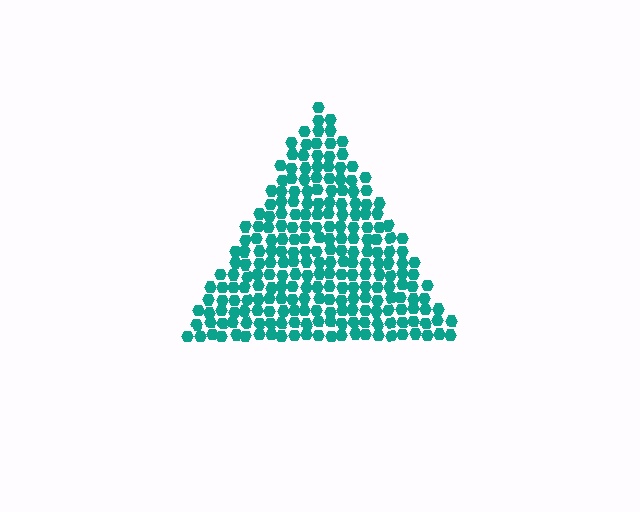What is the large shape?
The large shape is a triangle.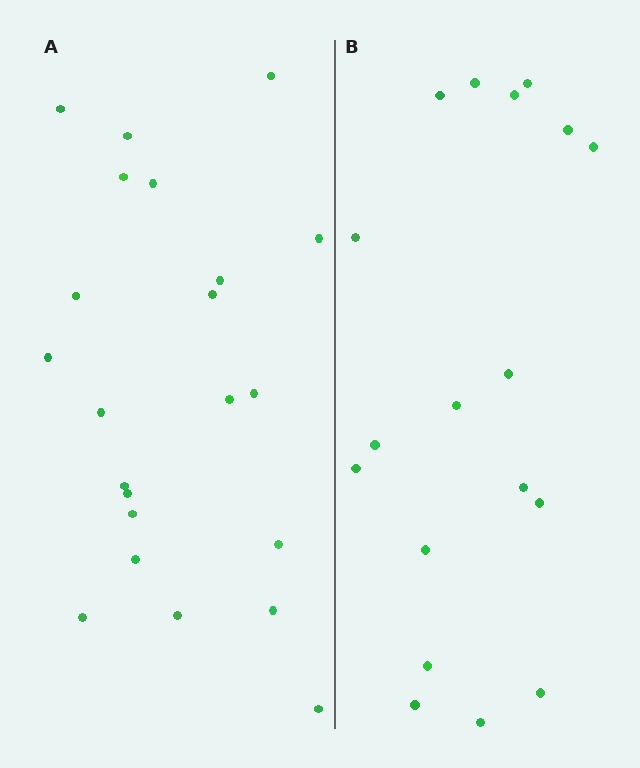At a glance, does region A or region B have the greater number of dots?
Region A (the left region) has more dots.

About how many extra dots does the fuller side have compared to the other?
Region A has about 4 more dots than region B.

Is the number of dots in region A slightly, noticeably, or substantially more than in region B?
Region A has only slightly more — the two regions are fairly close. The ratio is roughly 1.2 to 1.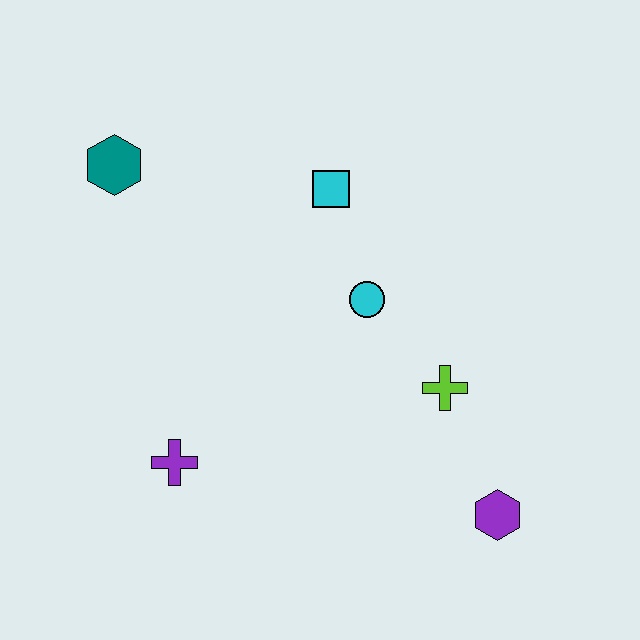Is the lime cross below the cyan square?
Yes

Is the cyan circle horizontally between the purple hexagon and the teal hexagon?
Yes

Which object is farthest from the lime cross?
The teal hexagon is farthest from the lime cross.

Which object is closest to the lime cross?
The cyan circle is closest to the lime cross.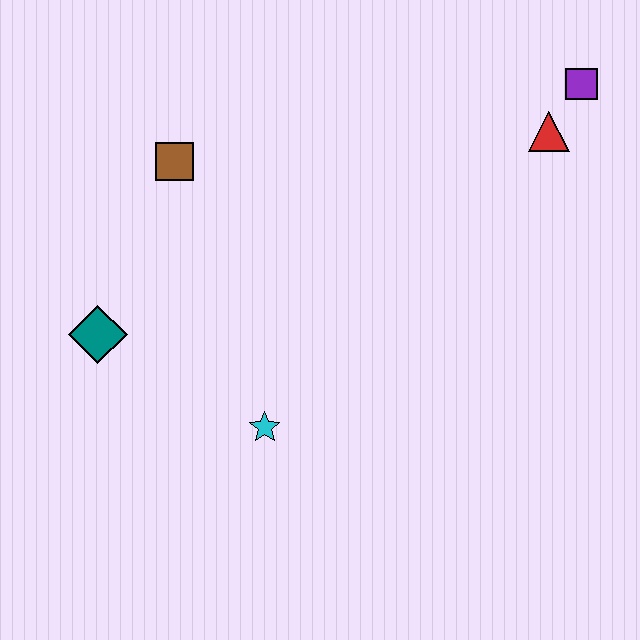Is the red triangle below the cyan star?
No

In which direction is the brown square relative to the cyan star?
The brown square is above the cyan star.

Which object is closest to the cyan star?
The teal diamond is closest to the cyan star.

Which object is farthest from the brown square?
The purple square is farthest from the brown square.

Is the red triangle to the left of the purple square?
Yes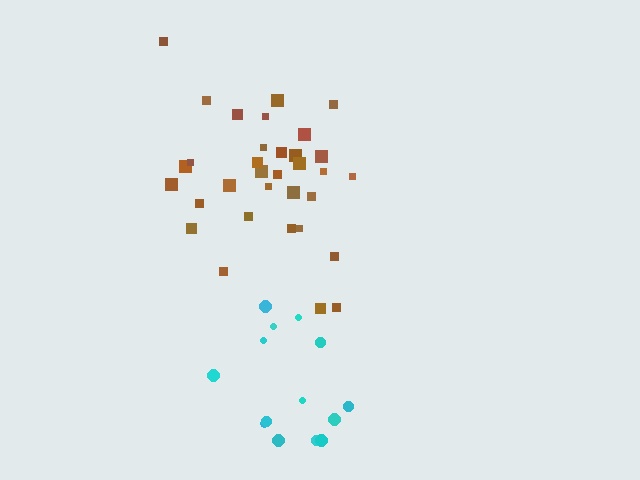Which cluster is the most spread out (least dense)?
Cyan.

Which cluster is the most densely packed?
Brown.